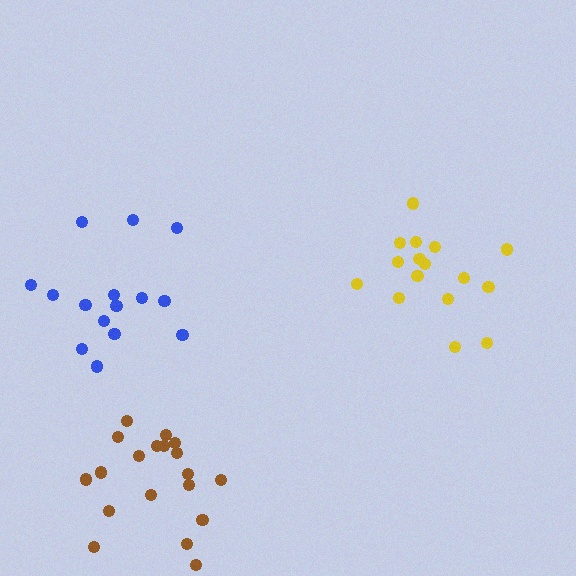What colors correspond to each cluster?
The clusters are colored: yellow, brown, blue.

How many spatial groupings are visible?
There are 3 spatial groupings.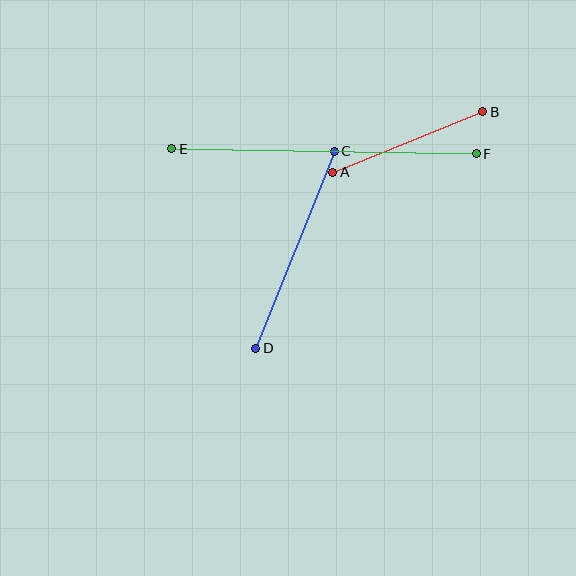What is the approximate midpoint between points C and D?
The midpoint is at approximately (295, 250) pixels.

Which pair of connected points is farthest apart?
Points E and F are farthest apart.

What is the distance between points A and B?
The distance is approximately 162 pixels.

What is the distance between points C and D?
The distance is approximately 212 pixels.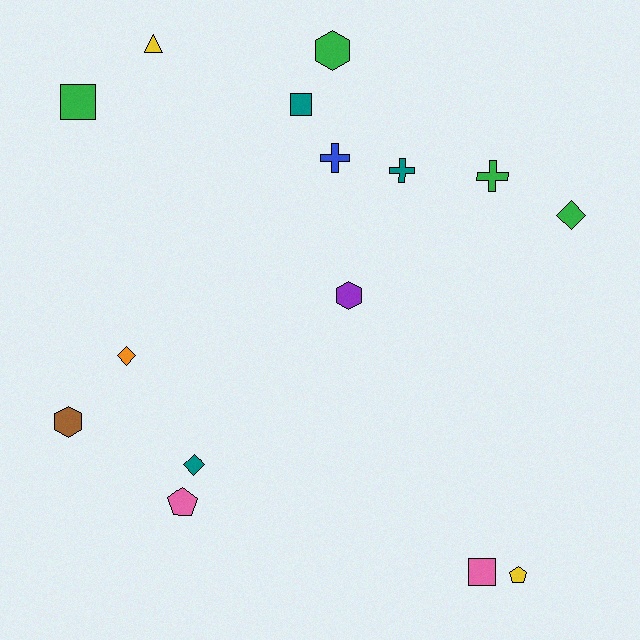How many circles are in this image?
There are no circles.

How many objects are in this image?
There are 15 objects.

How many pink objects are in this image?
There are 2 pink objects.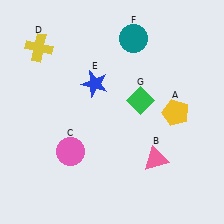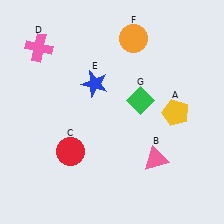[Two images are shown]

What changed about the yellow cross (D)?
In Image 1, D is yellow. In Image 2, it changed to pink.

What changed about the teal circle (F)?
In Image 1, F is teal. In Image 2, it changed to orange.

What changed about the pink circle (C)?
In Image 1, C is pink. In Image 2, it changed to red.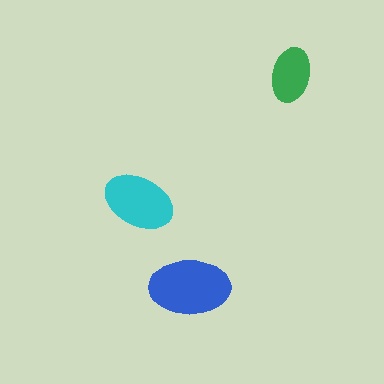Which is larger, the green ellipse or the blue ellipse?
The blue one.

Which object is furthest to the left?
The cyan ellipse is leftmost.